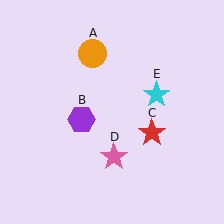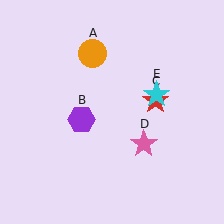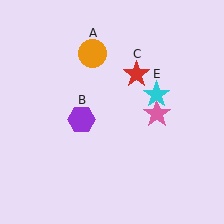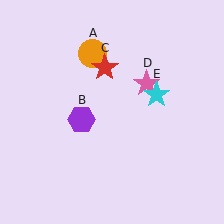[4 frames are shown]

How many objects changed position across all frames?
2 objects changed position: red star (object C), pink star (object D).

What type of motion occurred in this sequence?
The red star (object C), pink star (object D) rotated counterclockwise around the center of the scene.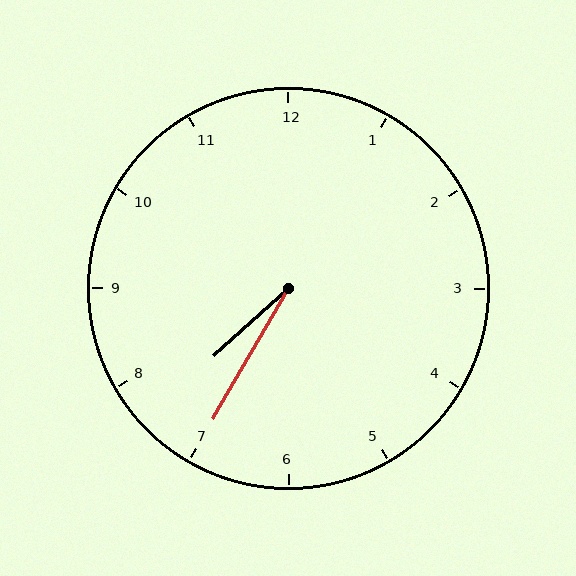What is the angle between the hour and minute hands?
Approximately 18 degrees.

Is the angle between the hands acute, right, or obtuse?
It is acute.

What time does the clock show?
7:35.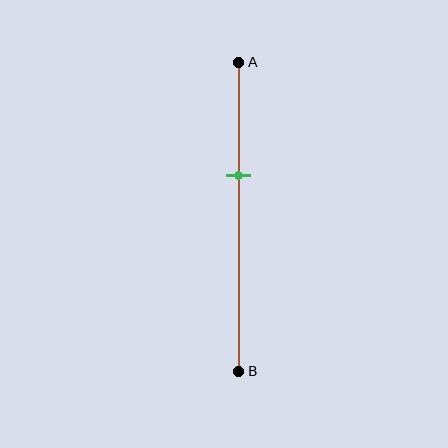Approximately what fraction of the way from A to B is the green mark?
The green mark is approximately 35% of the way from A to B.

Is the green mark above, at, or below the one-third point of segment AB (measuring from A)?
The green mark is below the one-third point of segment AB.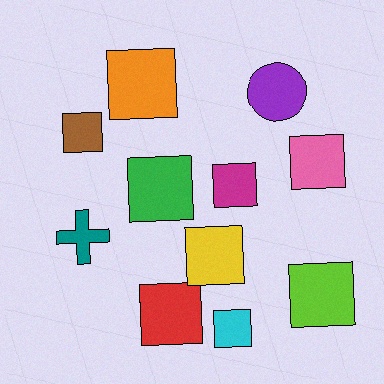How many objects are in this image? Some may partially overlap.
There are 11 objects.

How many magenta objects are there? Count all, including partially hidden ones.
There is 1 magenta object.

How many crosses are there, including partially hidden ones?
There is 1 cross.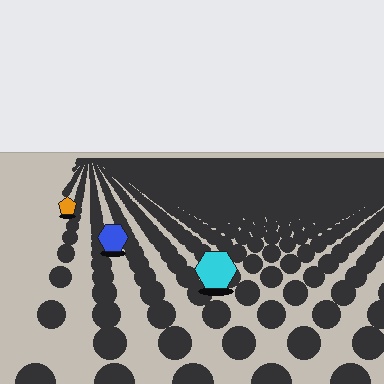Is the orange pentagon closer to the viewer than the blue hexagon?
No. The blue hexagon is closer — you can tell from the texture gradient: the ground texture is coarser near it.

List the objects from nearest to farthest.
From nearest to farthest: the cyan hexagon, the blue hexagon, the orange pentagon.